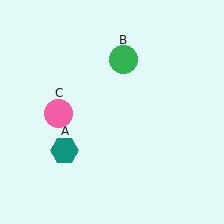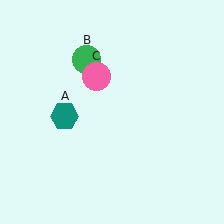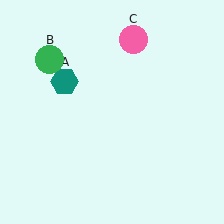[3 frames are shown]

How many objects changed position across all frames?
3 objects changed position: teal hexagon (object A), green circle (object B), pink circle (object C).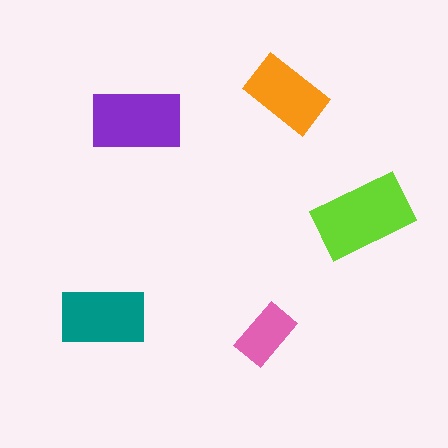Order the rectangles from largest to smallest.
the lime one, the purple one, the teal one, the orange one, the pink one.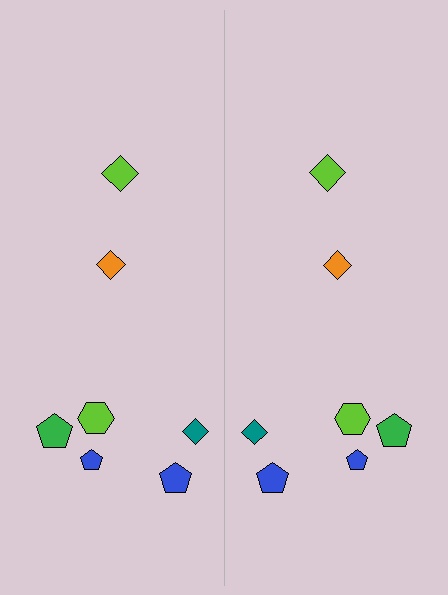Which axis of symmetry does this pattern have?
The pattern has a vertical axis of symmetry running through the center of the image.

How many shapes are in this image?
There are 14 shapes in this image.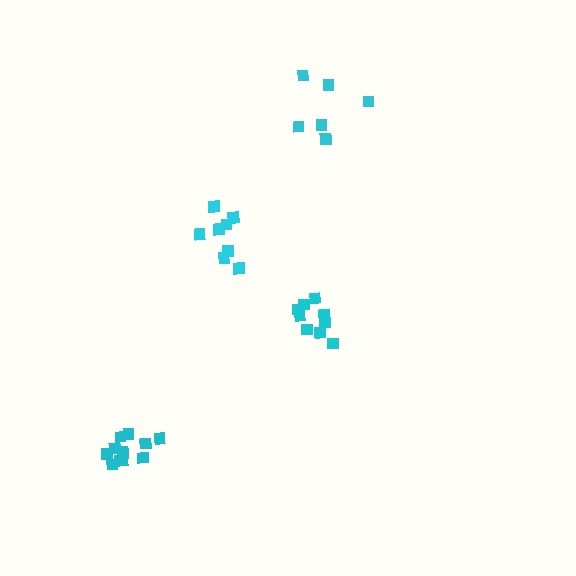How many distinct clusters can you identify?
There are 4 distinct clusters.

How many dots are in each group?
Group 1: 9 dots, Group 2: 6 dots, Group 3: 8 dots, Group 4: 12 dots (35 total).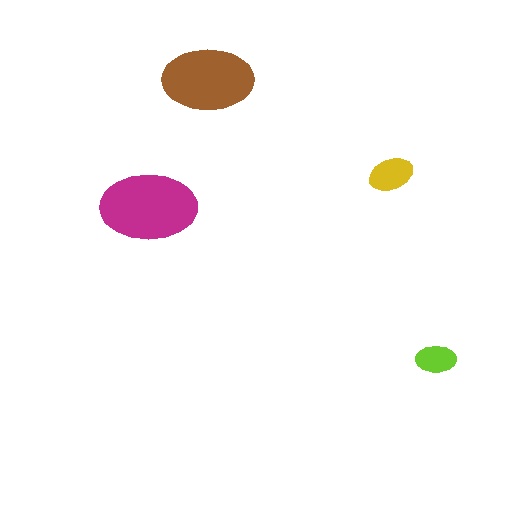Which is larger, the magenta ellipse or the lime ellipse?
The magenta one.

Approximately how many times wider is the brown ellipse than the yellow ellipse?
About 2 times wider.